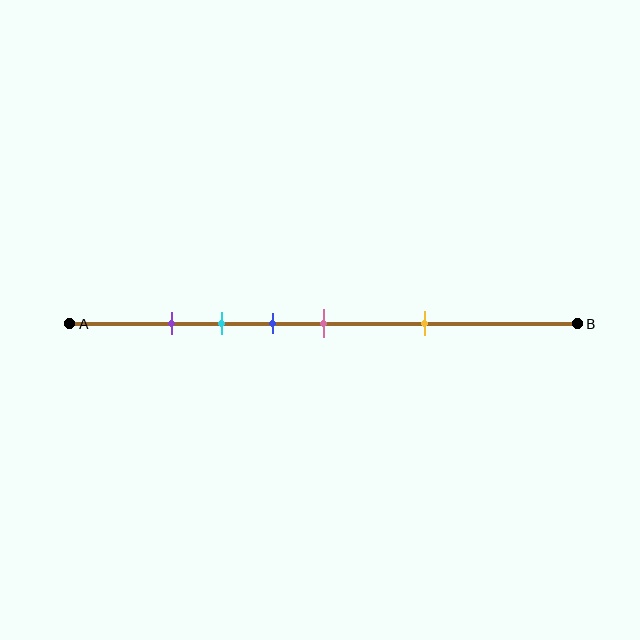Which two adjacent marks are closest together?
The purple and cyan marks are the closest adjacent pair.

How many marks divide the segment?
There are 5 marks dividing the segment.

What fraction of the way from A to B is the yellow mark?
The yellow mark is approximately 70% (0.7) of the way from A to B.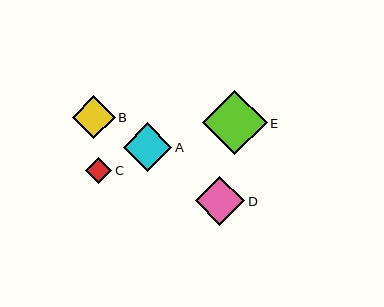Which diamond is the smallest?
Diamond C is the smallest with a size of approximately 26 pixels.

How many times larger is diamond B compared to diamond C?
Diamond B is approximately 1.6 times the size of diamond C.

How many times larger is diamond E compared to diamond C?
Diamond E is approximately 2.5 times the size of diamond C.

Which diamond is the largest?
Diamond E is the largest with a size of approximately 65 pixels.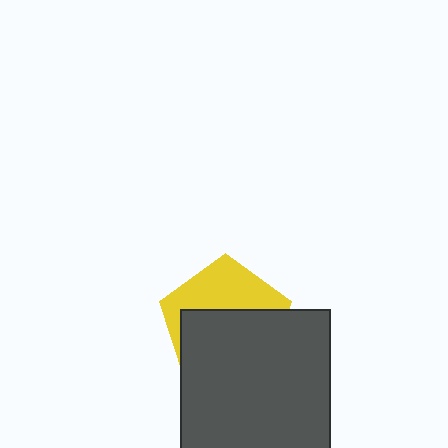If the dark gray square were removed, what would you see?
You would see the complete yellow pentagon.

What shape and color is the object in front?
The object in front is a dark gray square.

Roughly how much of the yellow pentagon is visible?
A small part of it is visible (roughly 41%).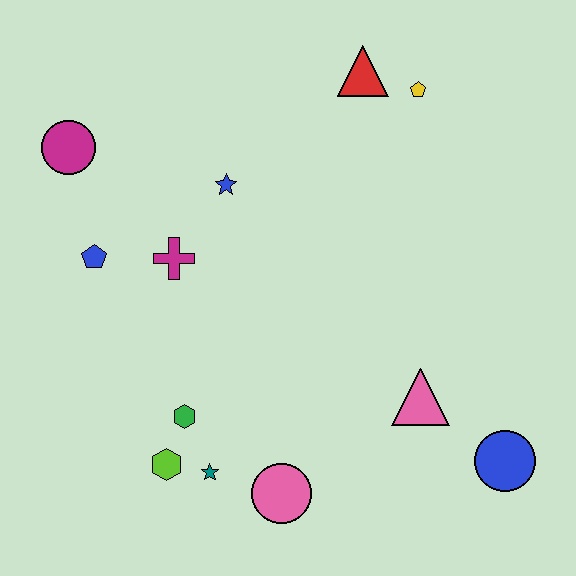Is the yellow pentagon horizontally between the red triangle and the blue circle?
Yes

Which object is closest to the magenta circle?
The blue pentagon is closest to the magenta circle.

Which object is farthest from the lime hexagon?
The yellow pentagon is farthest from the lime hexagon.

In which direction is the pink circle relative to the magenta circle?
The pink circle is below the magenta circle.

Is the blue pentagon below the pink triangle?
No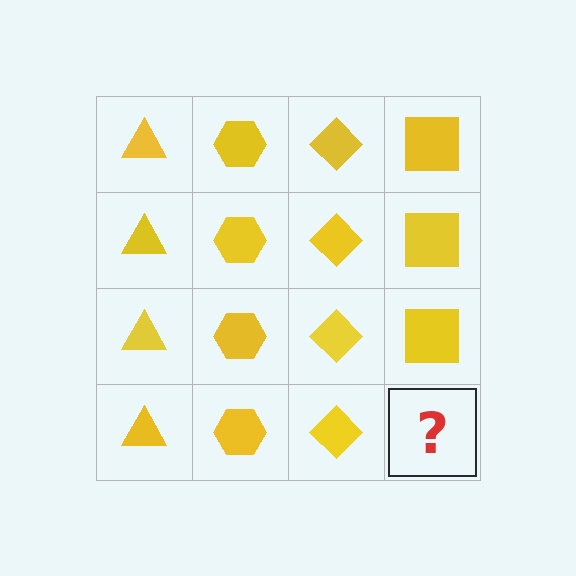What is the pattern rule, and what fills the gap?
The rule is that each column has a consistent shape. The gap should be filled with a yellow square.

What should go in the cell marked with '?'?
The missing cell should contain a yellow square.